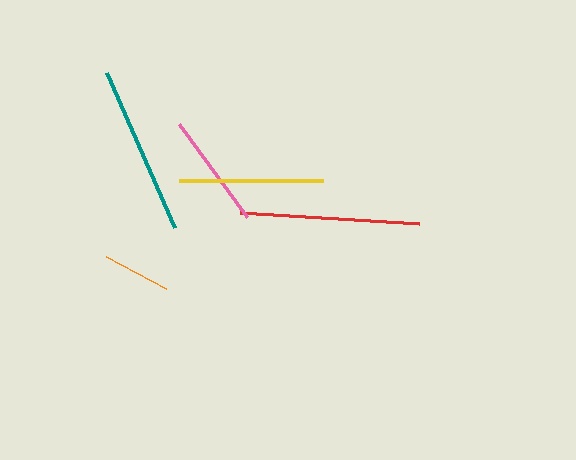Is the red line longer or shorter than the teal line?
The red line is longer than the teal line.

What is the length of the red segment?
The red segment is approximately 179 pixels long.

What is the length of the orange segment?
The orange segment is approximately 68 pixels long.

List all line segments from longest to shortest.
From longest to shortest: red, teal, yellow, pink, orange.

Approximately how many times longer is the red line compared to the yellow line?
The red line is approximately 1.2 times the length of the yellow line.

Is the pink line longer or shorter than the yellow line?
The yellow line is longer than the pink line.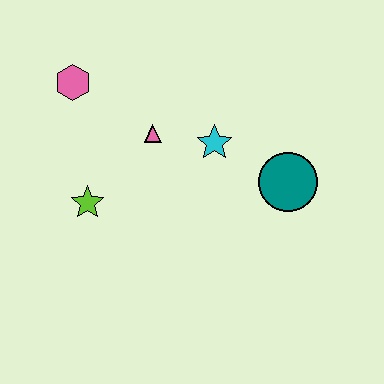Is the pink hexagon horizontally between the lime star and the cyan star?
No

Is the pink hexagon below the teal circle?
No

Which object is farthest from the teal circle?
The pink hexagon is farthest from the teal circle.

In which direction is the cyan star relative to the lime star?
The cyan star is to the right of the lime star.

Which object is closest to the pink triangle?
The cyan star is closest to the pink triangle.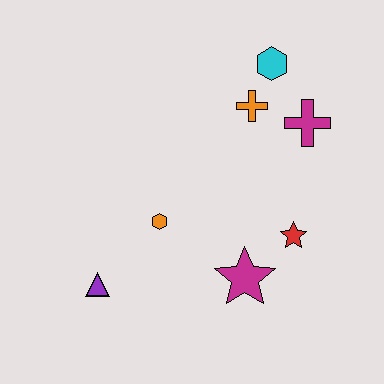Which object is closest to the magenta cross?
The orange cross is closest to the magenta cross.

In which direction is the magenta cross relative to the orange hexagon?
The magenta cross is to the right of the orange hexagon.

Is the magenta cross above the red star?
Yes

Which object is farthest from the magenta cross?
The purple triangle is farthest from the magenta cross.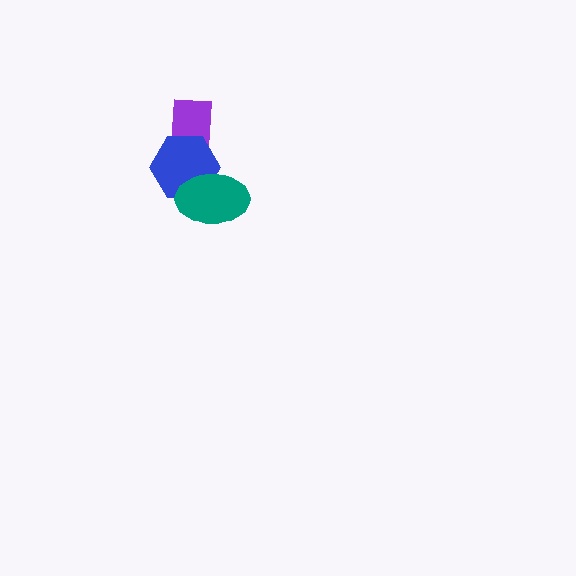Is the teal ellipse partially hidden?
No, no other shape covers it.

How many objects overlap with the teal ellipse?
1 object overlaps with the teal ellipse.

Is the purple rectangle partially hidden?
Yes, it is partially covered by another shape.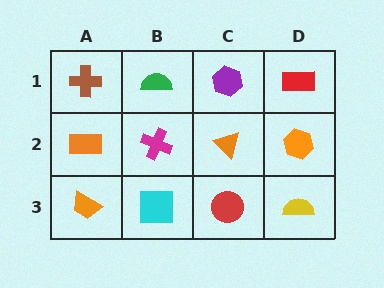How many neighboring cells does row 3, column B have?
3.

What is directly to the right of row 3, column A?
A cyan square.